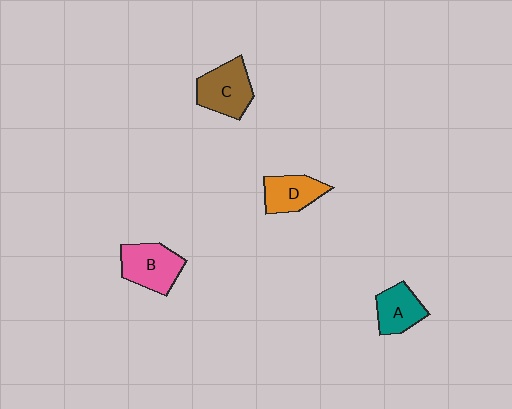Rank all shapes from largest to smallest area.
From largest to smallest: C (brown), B (pink), D (orange), A (teal).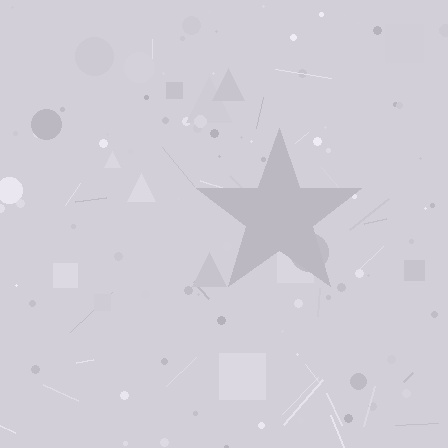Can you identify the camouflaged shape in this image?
The camouflaged shape is a star.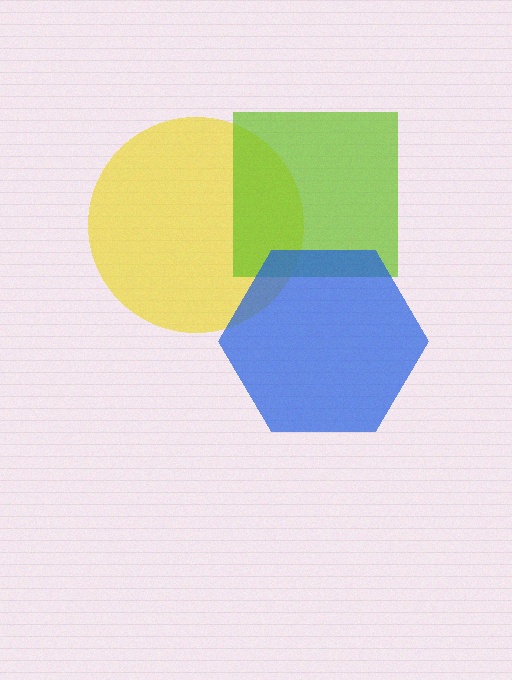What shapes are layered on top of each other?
The layered shapes are: a yellow circle, a lime square, a blue hexagon.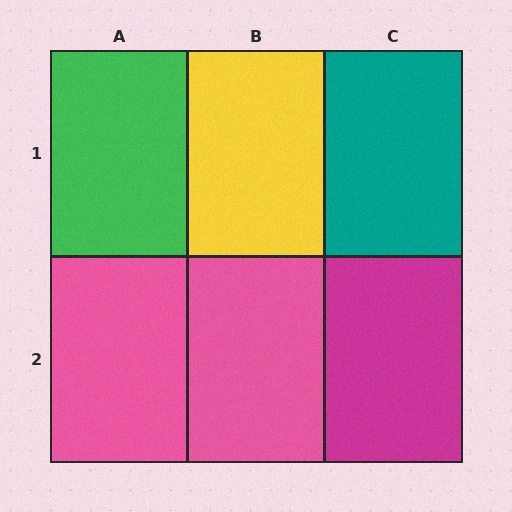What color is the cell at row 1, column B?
Yellow.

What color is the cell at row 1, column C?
Teal.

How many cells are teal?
1 cell is teal.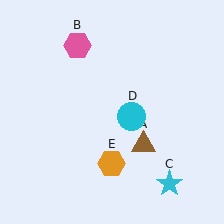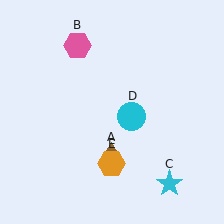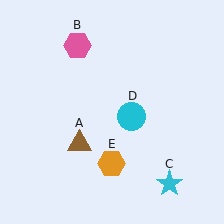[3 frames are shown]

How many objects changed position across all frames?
1 object changed position: brown triangle (object A).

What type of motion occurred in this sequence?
The brown triangle (object A) rotated clockwise around the center of the scene.